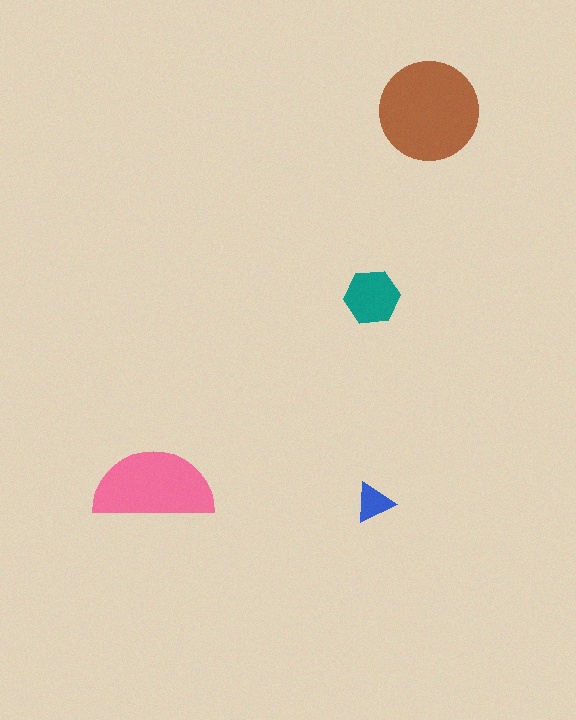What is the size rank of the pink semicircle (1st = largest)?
2nd.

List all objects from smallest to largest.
The blue triangle, the teal hexagon, the pink semicircle, the brown circle.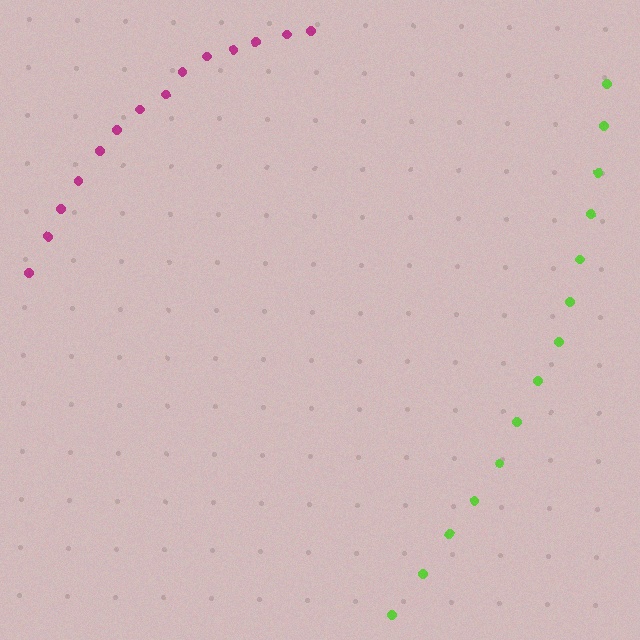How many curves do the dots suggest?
There are 2 distinct paths.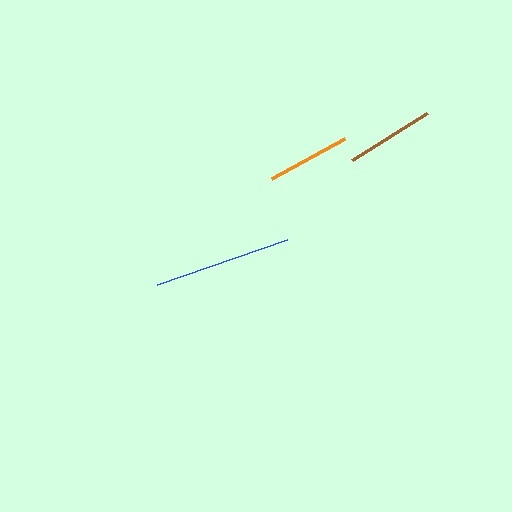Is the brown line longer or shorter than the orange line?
The brown line is longer than the orange line.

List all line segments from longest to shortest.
From longest to shortest: blue, brown, orange.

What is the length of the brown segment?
The brown segment is approximately 89 pixels long.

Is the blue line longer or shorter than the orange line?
The blue line is longer than the orange line.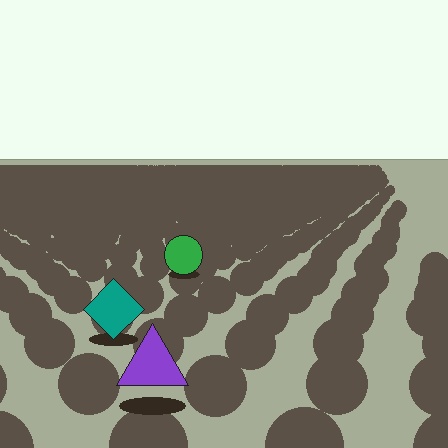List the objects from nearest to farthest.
From nearest to farthest: the purple triangle, the teal diamond, the green circle.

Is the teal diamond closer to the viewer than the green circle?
Yes. The teal diamond is closer — you can tell from the texture gradient: the ground texture is coarser near it.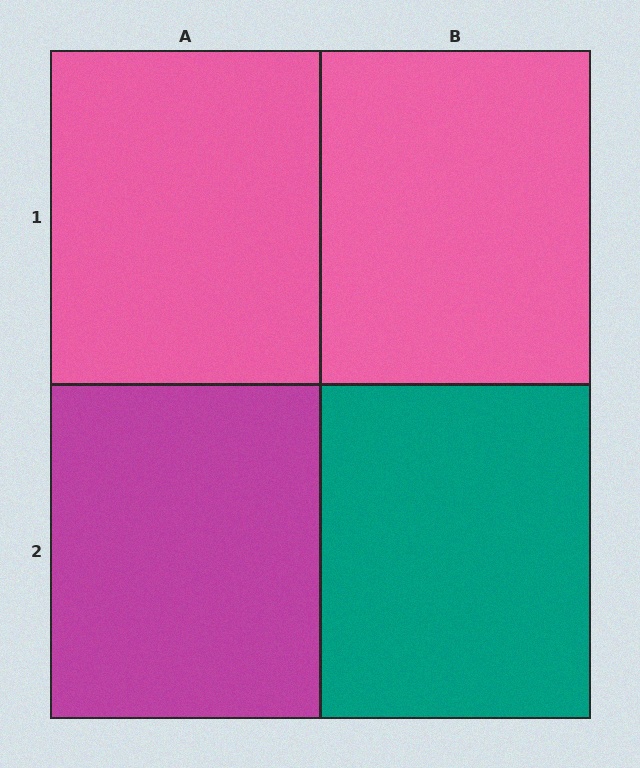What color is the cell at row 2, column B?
Teal.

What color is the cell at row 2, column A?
Magenta.